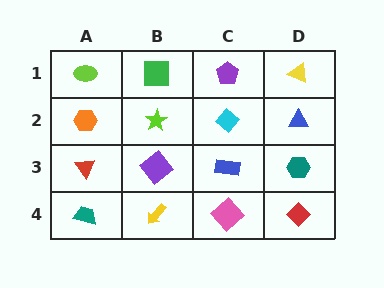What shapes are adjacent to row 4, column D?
A teal hexagon (row 3, column D), a pink diamond (row 4, column C).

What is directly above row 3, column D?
A blue triangle.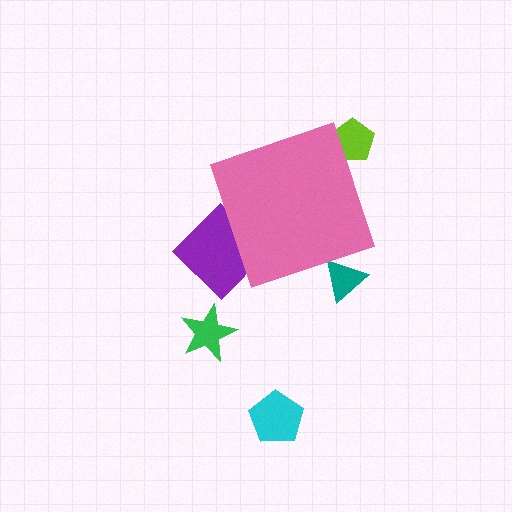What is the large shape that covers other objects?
A pink diamond.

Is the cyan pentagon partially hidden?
No, the cyan pentagon is fully visible.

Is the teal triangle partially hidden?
Yes, the teal triangle is partially hidden behind the pink diamond.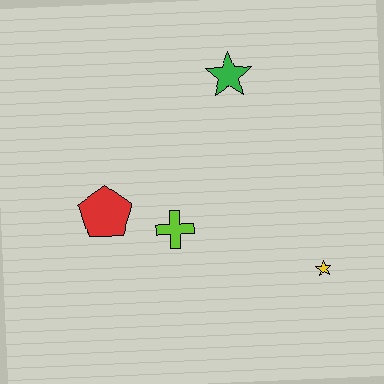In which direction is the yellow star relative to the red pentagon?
The yellow star is to the right of the red pentagon.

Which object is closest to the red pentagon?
The lime cross is closest to the red pentagon.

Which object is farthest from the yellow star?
The red pentagon is farthest from the yellow star.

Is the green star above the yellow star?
Yes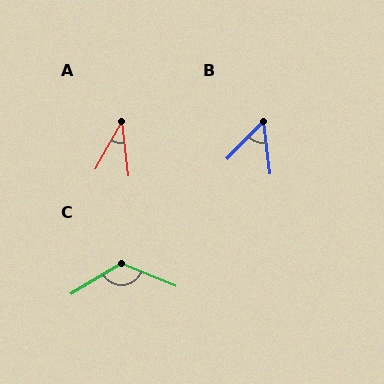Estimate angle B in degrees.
Approximately 52 degrees.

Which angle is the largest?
C, at approximately 127 degrees.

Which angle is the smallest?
A, at approximately 35 degrees.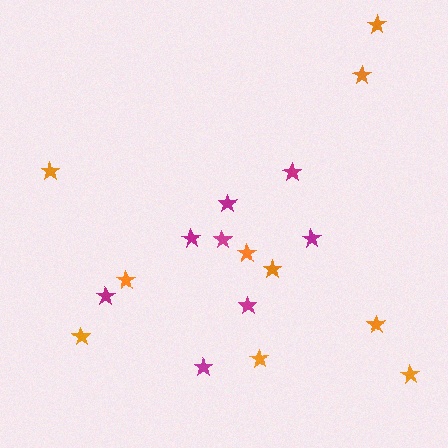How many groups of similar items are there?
There are 2 groups: one group of orange stars (10) and one group of magenta stars (8).